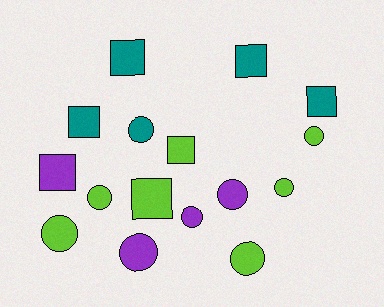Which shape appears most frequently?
Circle, with 9 objects.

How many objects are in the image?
There are 16 objects.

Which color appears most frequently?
Lime, with 7 objects.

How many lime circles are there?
There are 5 lime circles.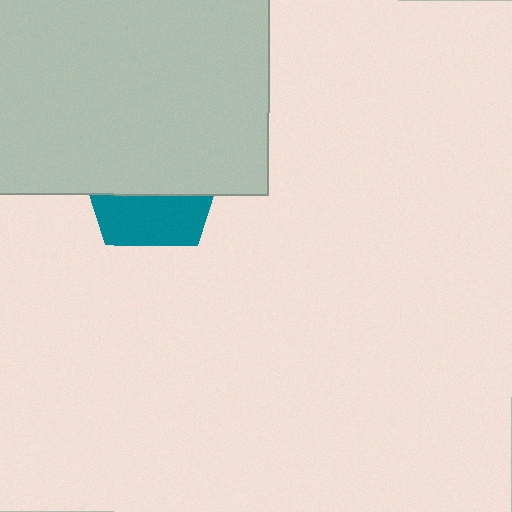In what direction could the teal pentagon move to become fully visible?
The teal pentagon could move down. That would shift it out from behind the light gray rectangle entirely.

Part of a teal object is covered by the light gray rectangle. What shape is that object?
It is a pentagon.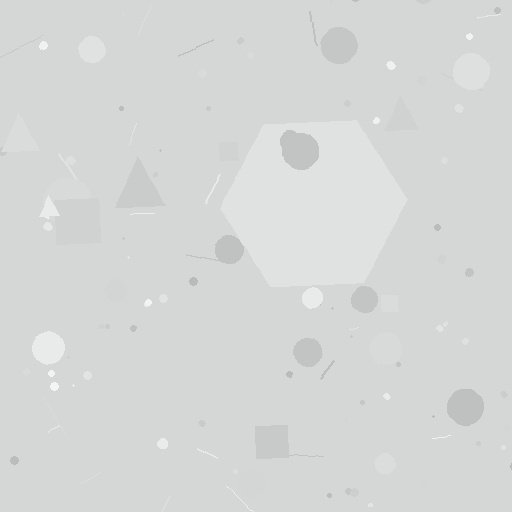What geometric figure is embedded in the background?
A hexagon is embedded in the background.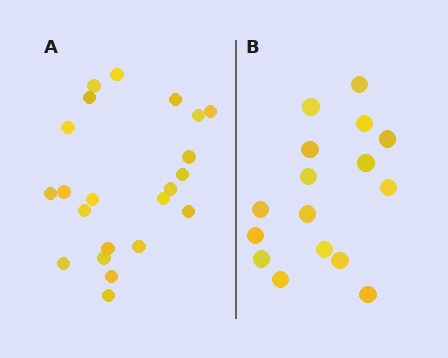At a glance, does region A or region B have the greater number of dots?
Region A (the left region) has more dots.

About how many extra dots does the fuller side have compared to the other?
Region A has about 6 more dots than region B.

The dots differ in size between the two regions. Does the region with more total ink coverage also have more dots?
No. Region B has more total ink coverage because its dots are larger, but region A actually contains more individual dots. Total area can be misleading — the number of items is what matters here.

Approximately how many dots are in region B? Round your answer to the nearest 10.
About 20 dots. (The exact count is 16, which rounds to 20.)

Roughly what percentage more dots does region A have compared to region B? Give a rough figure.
About 40% more.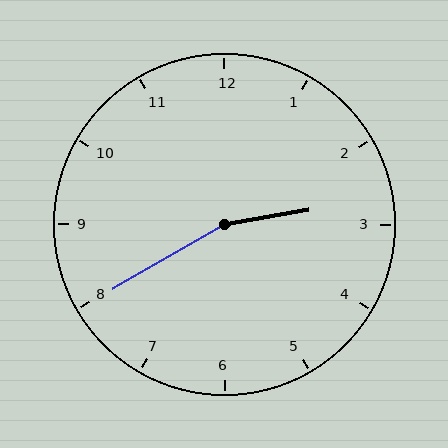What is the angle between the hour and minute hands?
Approximately 160 degrees.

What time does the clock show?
2:40.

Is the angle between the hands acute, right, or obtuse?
It is obtuse.